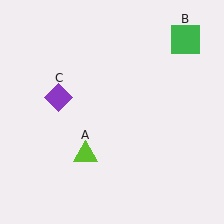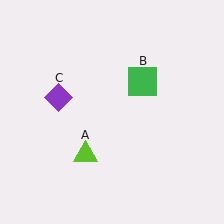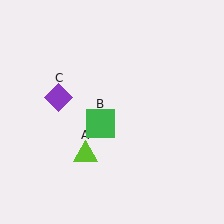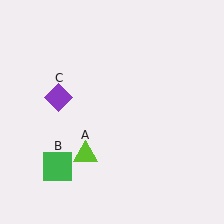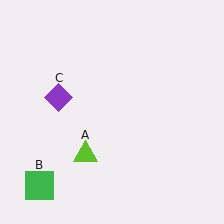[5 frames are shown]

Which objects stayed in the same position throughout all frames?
Lime triangle (object A) and purple diamond (object C) remained stationary.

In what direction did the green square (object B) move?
The green square (object B) moved down and to the left.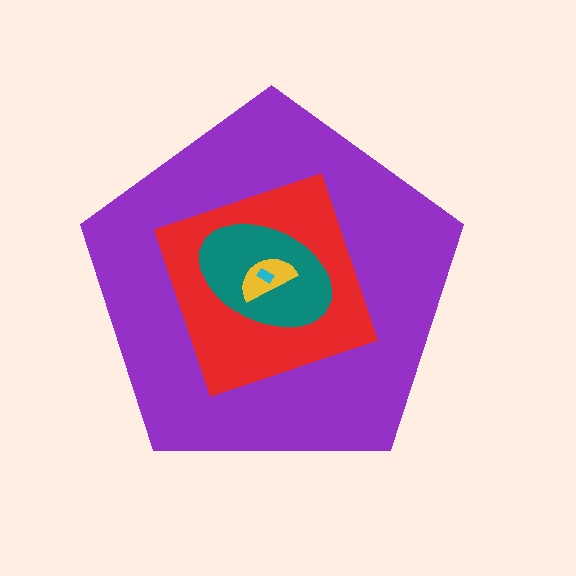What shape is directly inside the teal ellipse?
The yellow semicircle.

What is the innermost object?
The cyan rectangle.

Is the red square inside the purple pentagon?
Yes.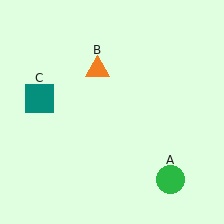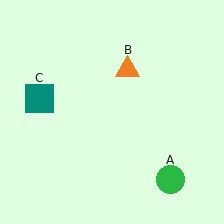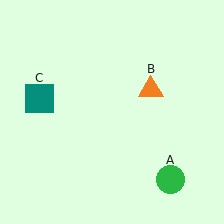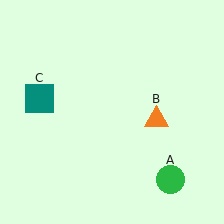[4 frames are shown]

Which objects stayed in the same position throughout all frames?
Green circle (object A) and teal square (object C) remained stationary.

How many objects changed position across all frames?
1 object changed position: orange triangle (object B).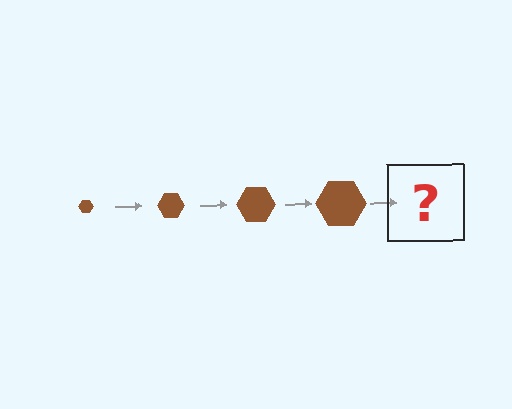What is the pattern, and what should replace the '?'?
The pattern is that the hexagon gets progressively larger each step. The '?' should be a brown hexagon, larger than the previous one.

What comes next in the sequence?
The next element should be a brown hexagon, larger than the previous one.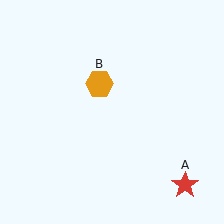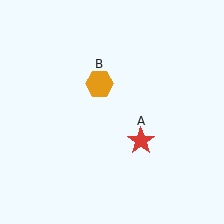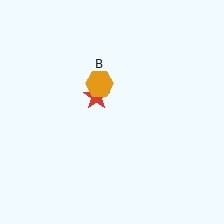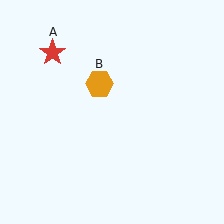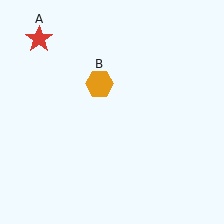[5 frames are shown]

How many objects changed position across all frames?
1 object changed position: red star (object A).